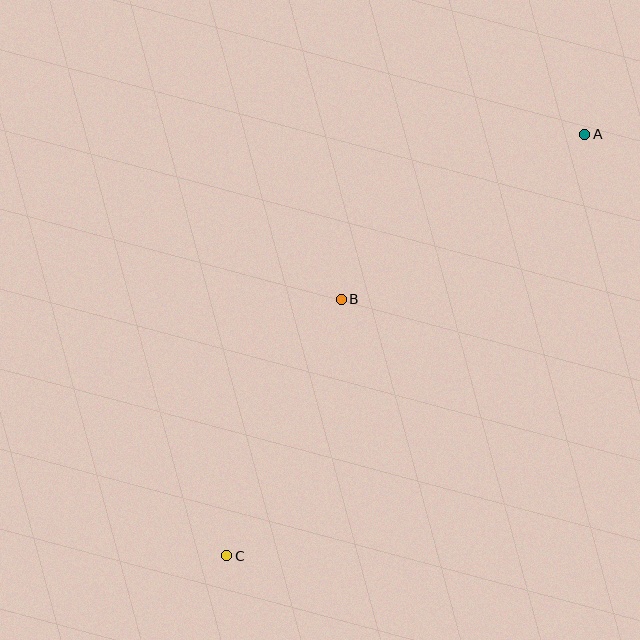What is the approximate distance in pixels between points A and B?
The distance between A and B is approximately 294 pixels.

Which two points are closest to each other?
Points B and C are closest to each other.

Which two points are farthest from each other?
Points A and C are farthest from each other.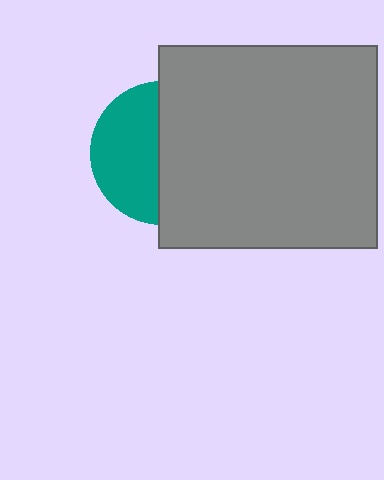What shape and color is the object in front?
The object in front is a gray rectangle.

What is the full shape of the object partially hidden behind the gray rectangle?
The partially hidden object is a teal circle.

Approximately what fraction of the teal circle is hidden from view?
Roughly 54% of the teal circle is hidden behind the gray rectangle.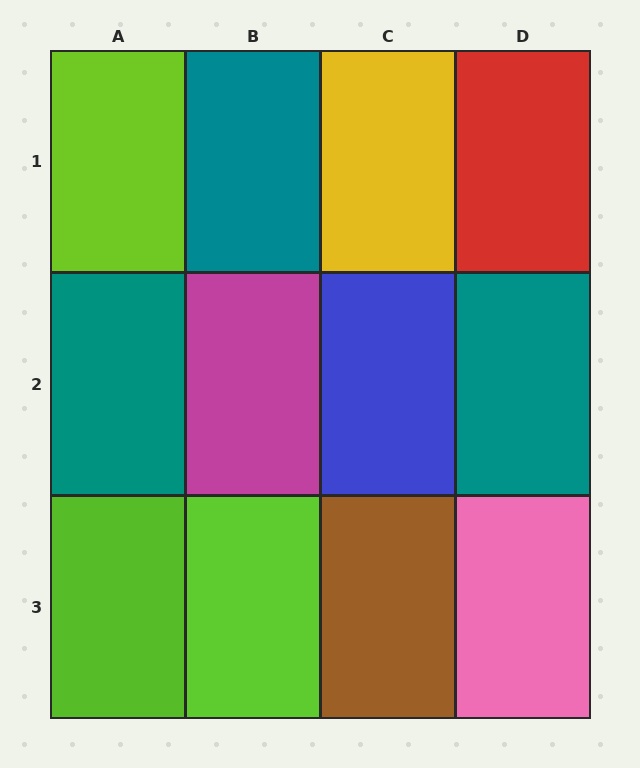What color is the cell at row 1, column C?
Yellow.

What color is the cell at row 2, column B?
Magenta.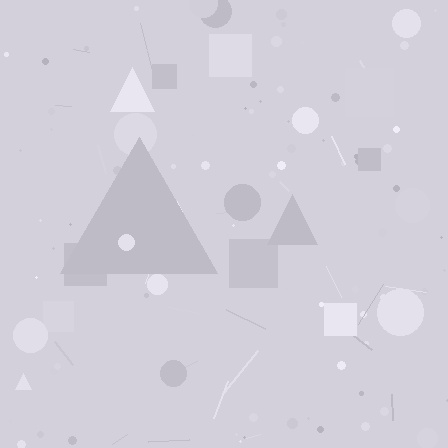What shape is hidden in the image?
A triangle is hidden in the image.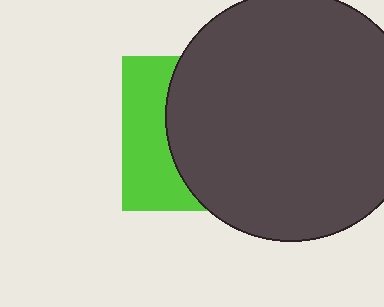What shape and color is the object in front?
The object in front is a dark gray circle.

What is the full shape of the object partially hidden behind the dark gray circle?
The partially hidden object is a lime square.